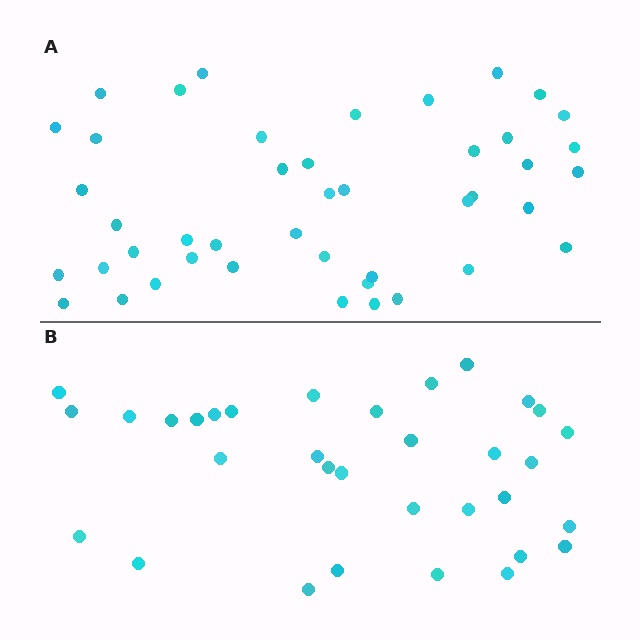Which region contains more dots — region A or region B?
Region A (the top region) has more dots.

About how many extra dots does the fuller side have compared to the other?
Region A has roughly 12 or so more dots than region B.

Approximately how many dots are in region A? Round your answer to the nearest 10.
About 40 dots. (The exact count is 44, which rounds to 40.)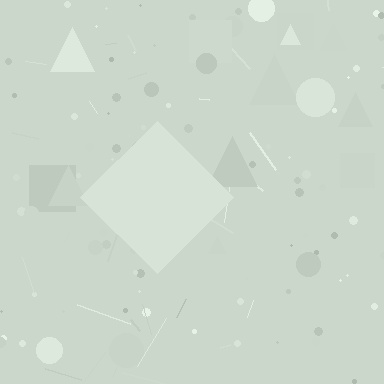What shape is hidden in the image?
A diamond is hidden in the image.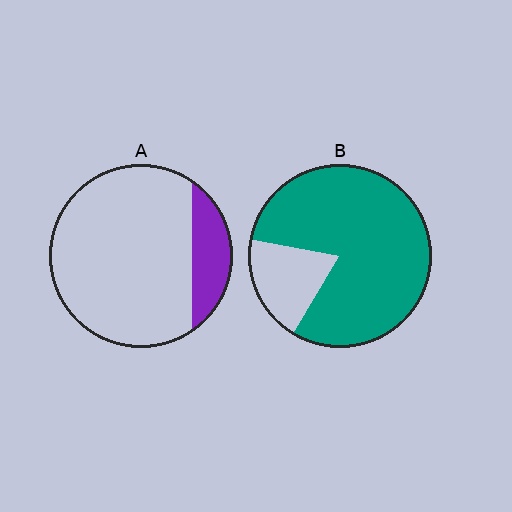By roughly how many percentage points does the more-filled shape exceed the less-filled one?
By roughly 65 percentage points (B over A).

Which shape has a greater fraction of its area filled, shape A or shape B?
Shape B.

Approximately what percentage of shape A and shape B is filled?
A is approximately 15% and B is approximately 80%.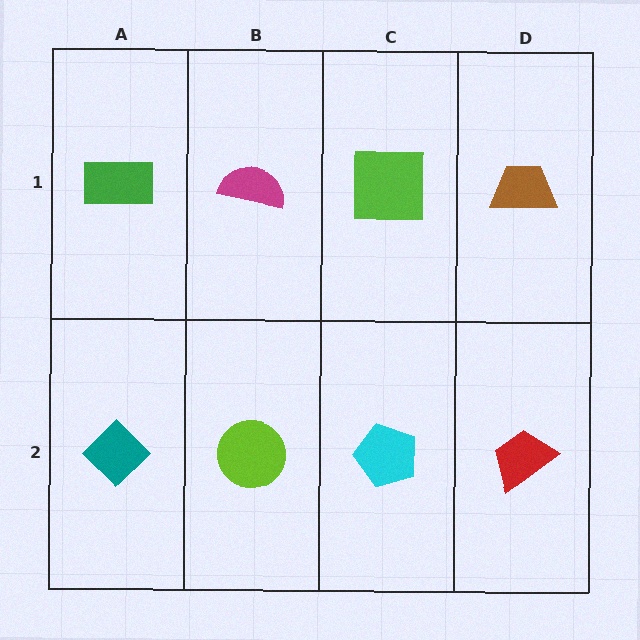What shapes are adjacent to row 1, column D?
A red trapezoid (row 2, column D), a lime square (row 1, column C).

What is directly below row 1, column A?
A teal diamond.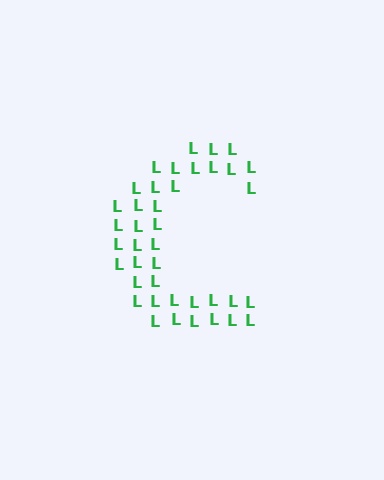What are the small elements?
The small elements are letter L's.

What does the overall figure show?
The overall figure shows the letter C.